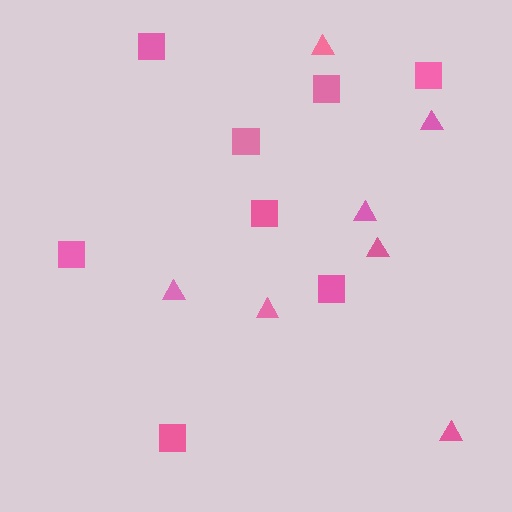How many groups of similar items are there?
There are 2 groups: one group of squares (8) and one group of triangles (7).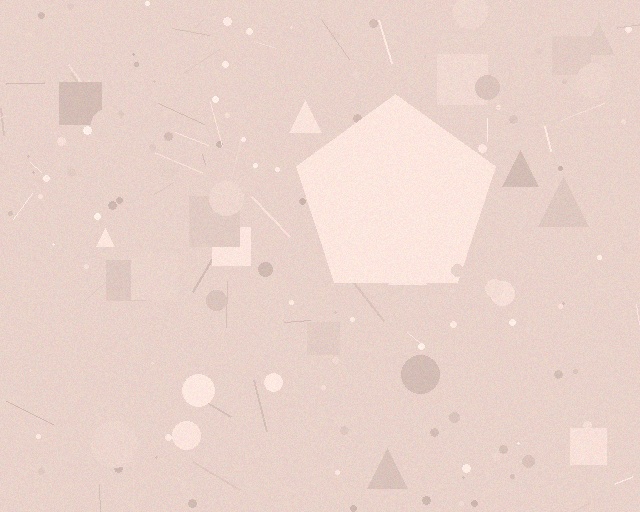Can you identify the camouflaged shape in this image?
The camouflaged shape is a pentagon.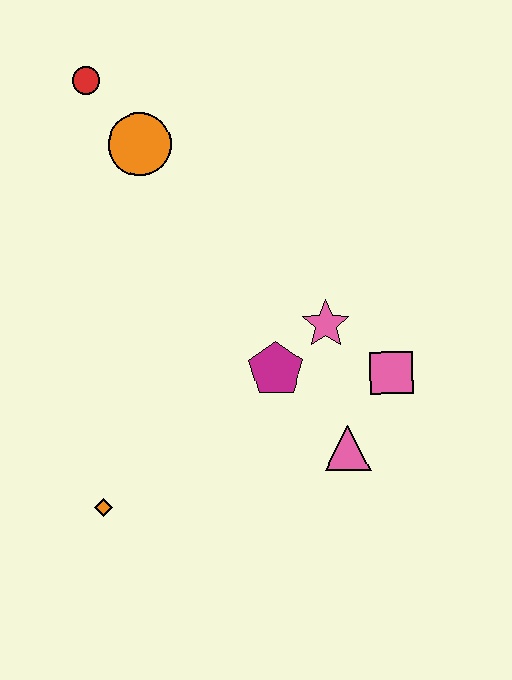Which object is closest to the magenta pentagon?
The pink star is closest to the magenta pentagon.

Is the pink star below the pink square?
No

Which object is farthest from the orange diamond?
The red circle is farthest from the orange diamond.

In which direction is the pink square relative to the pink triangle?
The pink square is above the pink triangle.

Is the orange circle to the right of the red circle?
Yes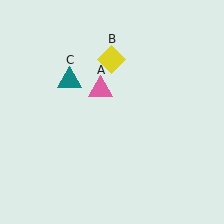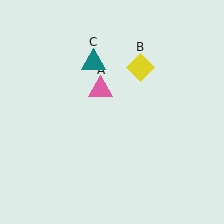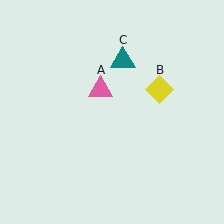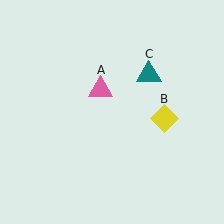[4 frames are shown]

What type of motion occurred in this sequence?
The yellow diamond (object B), teal triangle (object C) rotated clockwise around the center of the scene.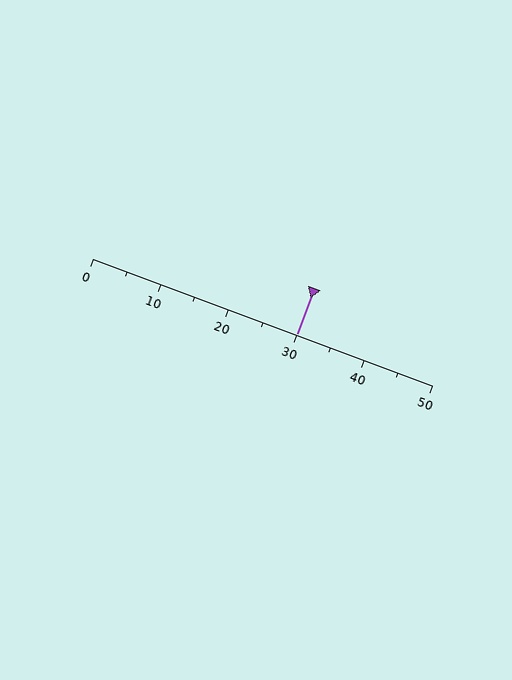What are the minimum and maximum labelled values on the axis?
The axis runs from 0 to 50.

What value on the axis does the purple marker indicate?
The marker indicates approximately 30.